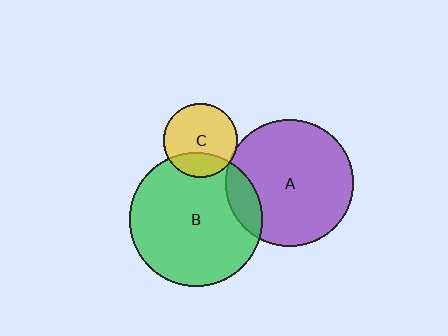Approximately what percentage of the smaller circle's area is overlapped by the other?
Approximately 25%.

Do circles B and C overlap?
Yes.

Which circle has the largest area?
Circle B (green).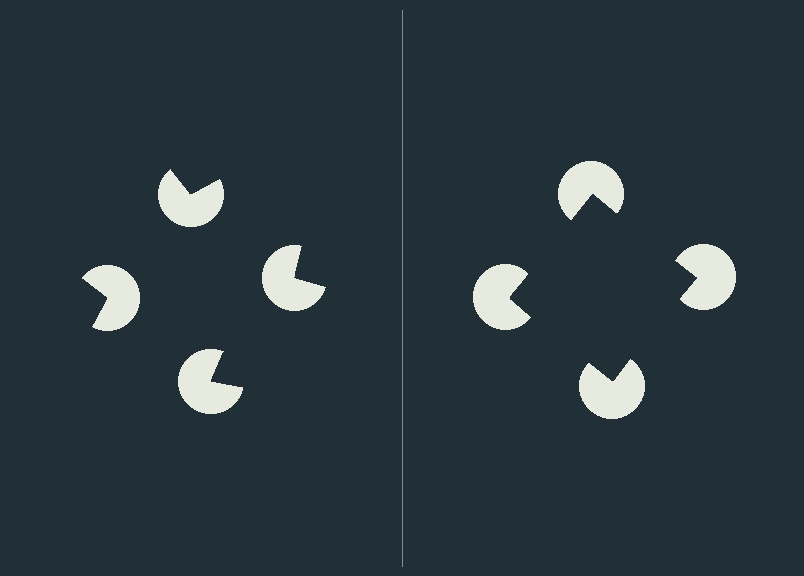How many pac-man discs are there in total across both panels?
8 — 4 on each side.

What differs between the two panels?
The pac-man discs are positioned identically on both sides; only the wedge orientations differ. On the right they align to a square; on the left they are misaligned.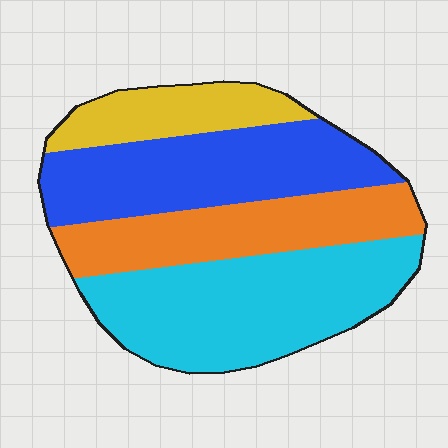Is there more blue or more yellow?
Blue.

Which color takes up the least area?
Yellow, at roughly 15%.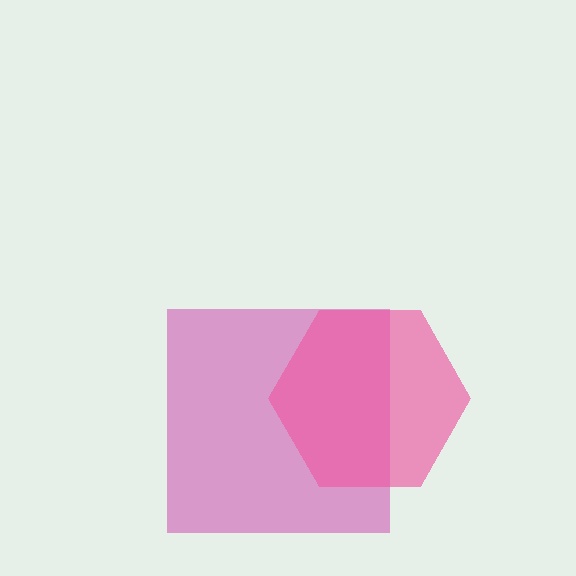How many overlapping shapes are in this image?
There are 2 overlapping shapes in the image.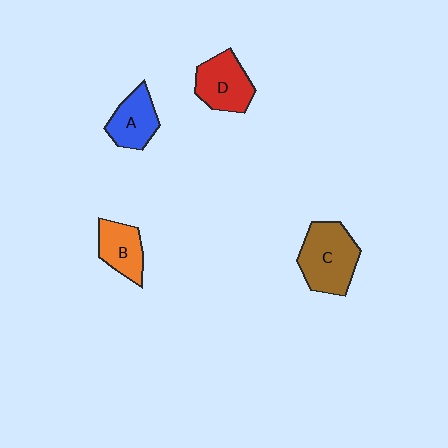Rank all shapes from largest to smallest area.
From largest to smallest: C (brown), D (red), A (blue), B (orange).